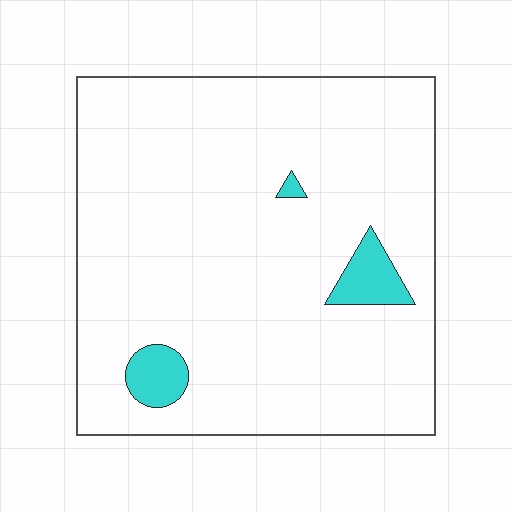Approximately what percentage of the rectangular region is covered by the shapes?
Approximately 5%.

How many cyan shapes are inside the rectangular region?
3.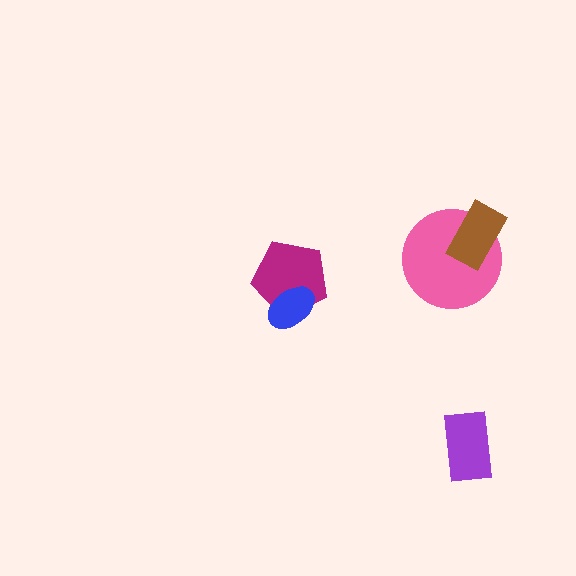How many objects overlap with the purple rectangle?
0 objects overlap with the purple rectangle.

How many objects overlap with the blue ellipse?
1 object overlaps with the blue ellipse.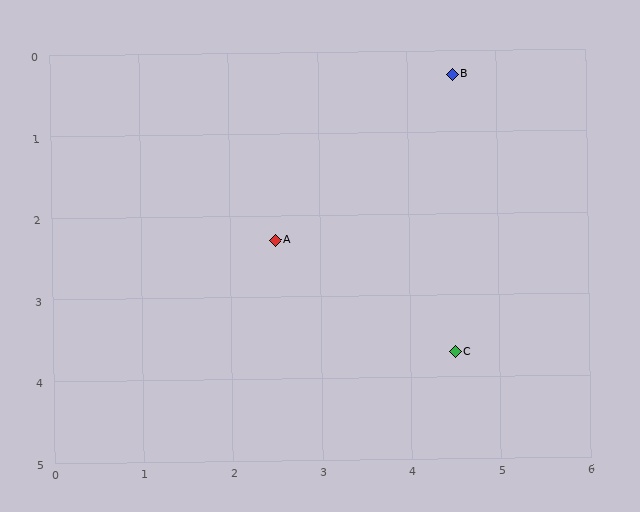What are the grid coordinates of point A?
Point A is at approximately (2.5, 2.3).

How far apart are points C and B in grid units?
Points C and B are about 3.4 grid units apart.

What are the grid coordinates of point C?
Point C is at approximately (4.5, 3.7).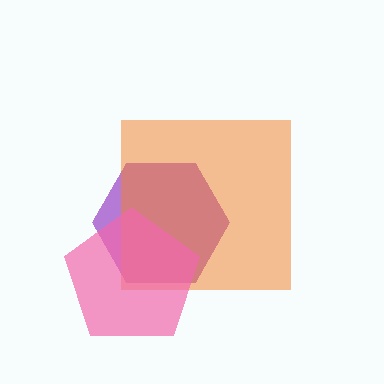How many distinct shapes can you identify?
There are 3 distinct shapes: a purple hexagon, an orange square, a pink pentagon.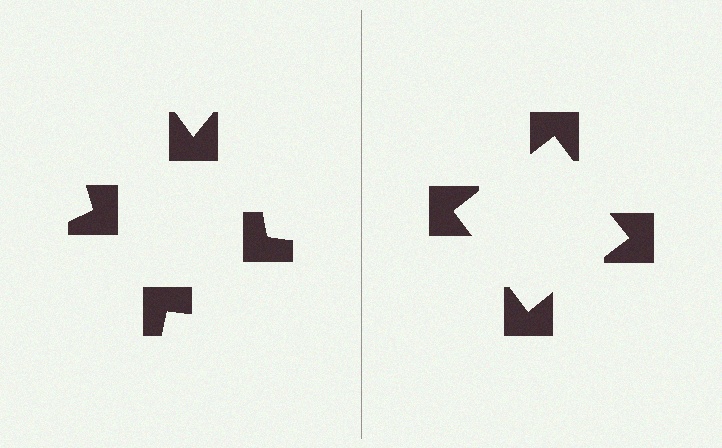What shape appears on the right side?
An illusory square.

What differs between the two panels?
The notched squares are positioned identically on both sides; only the wedge orientations differ. On the right they align to a square; on the left they are misaligned.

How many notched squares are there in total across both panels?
8 — 4 on each side.